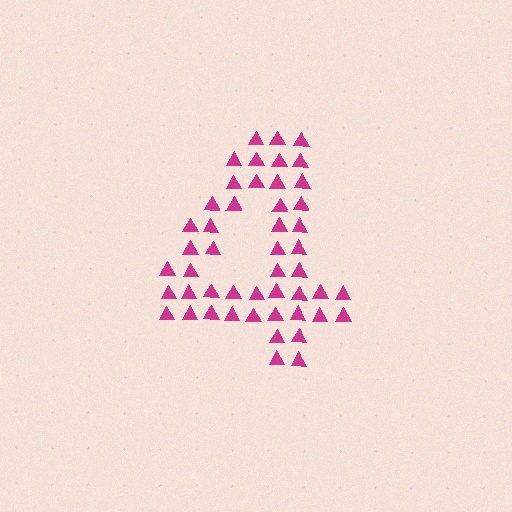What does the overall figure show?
The overall figure shows the digit 4.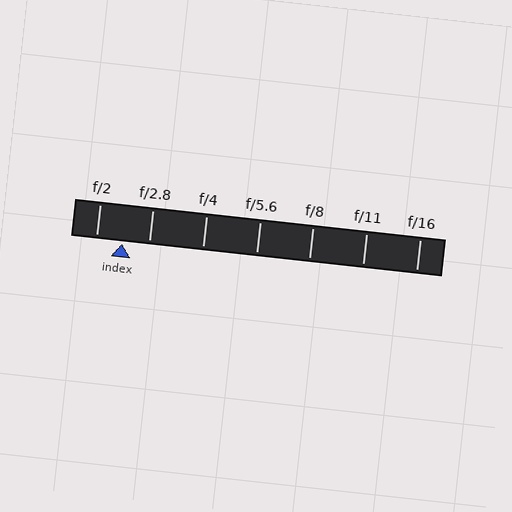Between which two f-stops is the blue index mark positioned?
The index mark is between f/2 and f/2.8.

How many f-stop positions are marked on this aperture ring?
There are 7 f-stop positions marked.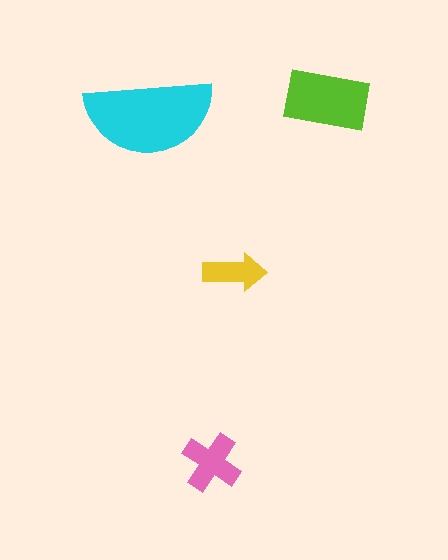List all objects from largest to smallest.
The cyan semicircle, the lime rectangle, the pink cross, the yellow arrow.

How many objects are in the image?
There are 4 objects in the image.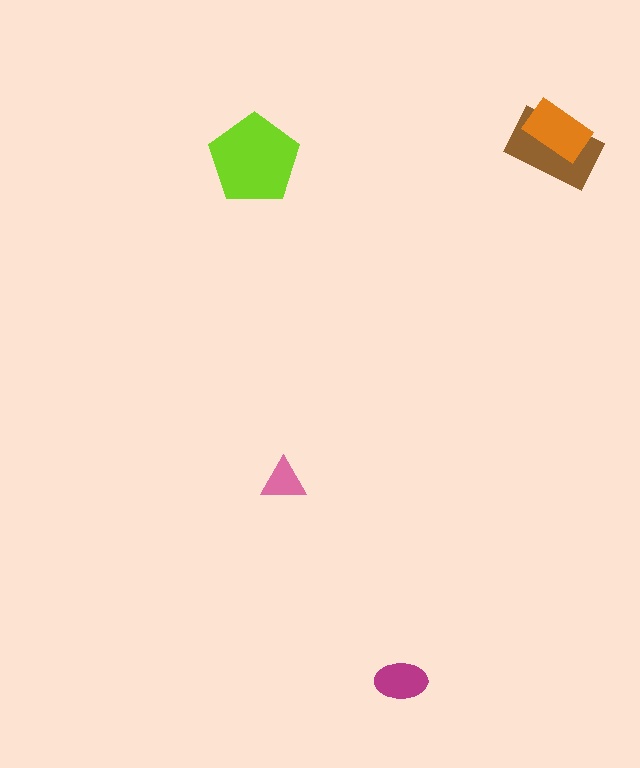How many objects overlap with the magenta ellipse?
0 objects overlap with the magenta ellipse.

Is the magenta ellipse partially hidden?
No, no other shape covers it.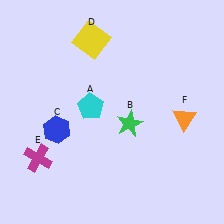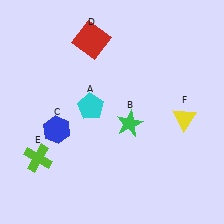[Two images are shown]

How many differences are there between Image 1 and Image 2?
There are 3 differences between the two images.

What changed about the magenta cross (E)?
In Image 1, E is magenta. In Image 2, it changed to lime.